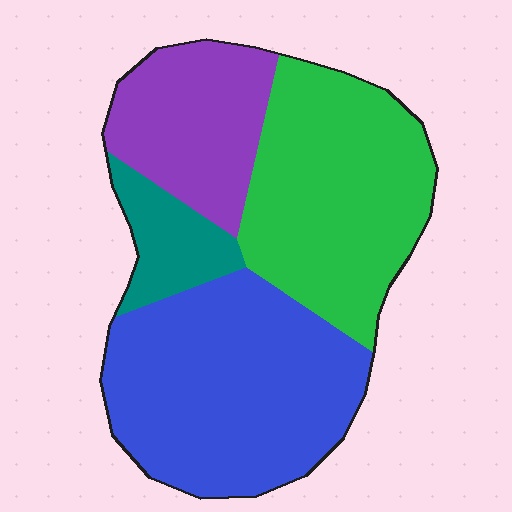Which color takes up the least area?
Teal, at roughly 10%.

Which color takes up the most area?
Blue, at roughly 40%.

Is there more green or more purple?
Green.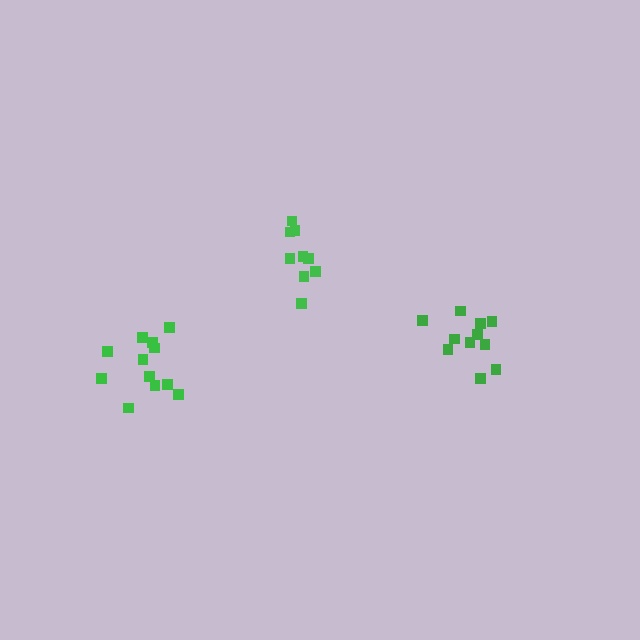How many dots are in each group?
Group 1: 9 dots, Group 2: 12 dots, Group 3: 11 dots (32 total).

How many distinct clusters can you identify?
There are 3 distinct clusters.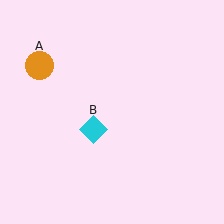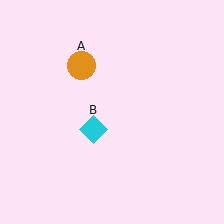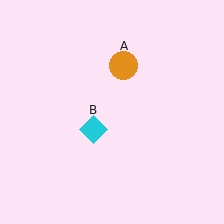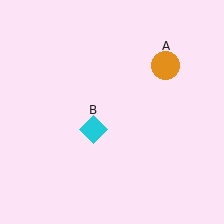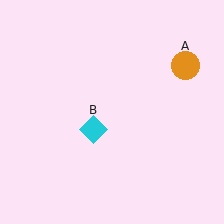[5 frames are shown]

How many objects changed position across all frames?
1 object changed position: orange circle (object A).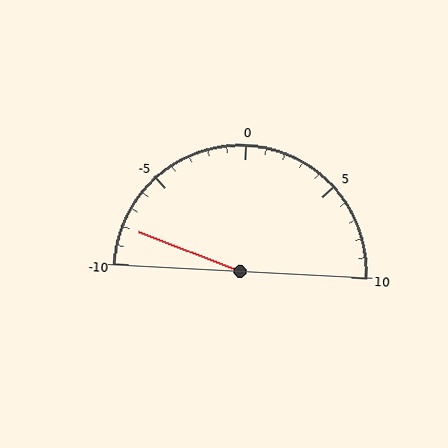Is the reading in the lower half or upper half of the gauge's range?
The reading is in the lower half of the range (-10 to 10).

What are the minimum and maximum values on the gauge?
The gauge ranges from -10 to 10.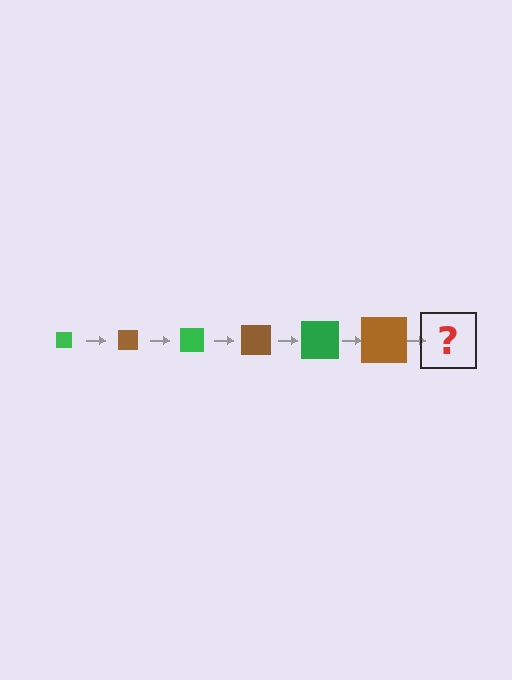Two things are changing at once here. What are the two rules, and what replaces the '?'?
The two rules are that the square grows larger each step and the color cycles through green and brown. The '?' should be a green square, larger than the previous one.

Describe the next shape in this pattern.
It should be a green square, larger than the previous one.